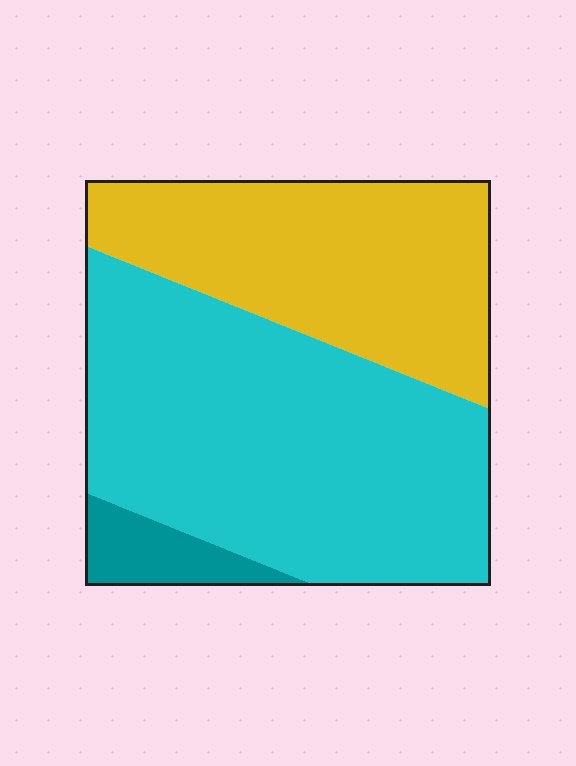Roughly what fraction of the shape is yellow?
Yellow covers 36% of the shape.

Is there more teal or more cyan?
Cyan.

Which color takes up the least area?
Teal, at roughly 5%.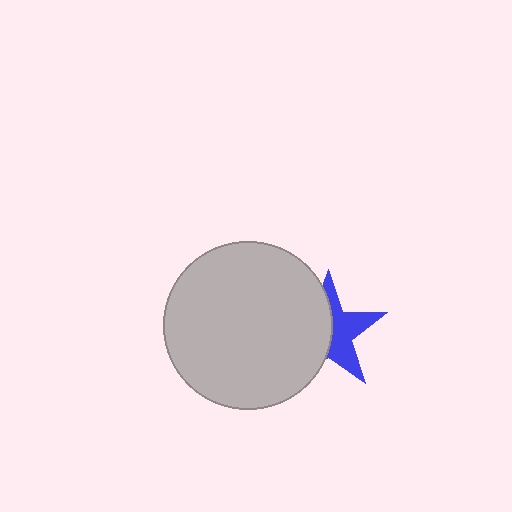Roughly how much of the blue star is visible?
About half of it is visible (roughly 48%).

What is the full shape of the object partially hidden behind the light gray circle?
The partially hidden object is a blue star.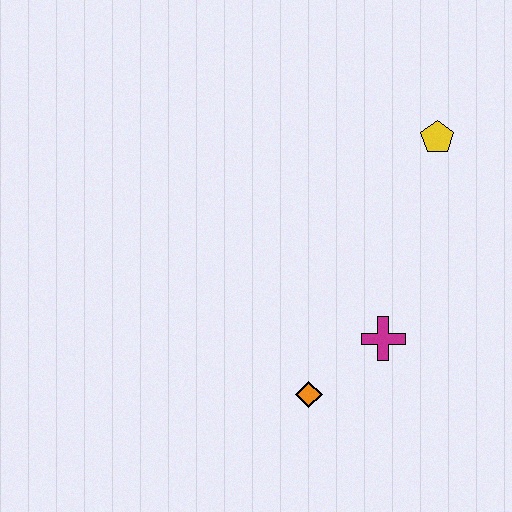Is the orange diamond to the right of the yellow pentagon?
No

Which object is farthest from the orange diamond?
The yellow pentagon is farthest from the orange diamond.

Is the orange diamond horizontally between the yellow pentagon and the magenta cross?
No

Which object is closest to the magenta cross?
The orange diamond is closest to the magenta cross.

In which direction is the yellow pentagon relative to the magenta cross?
The yellow pentagon is above the magenta cross.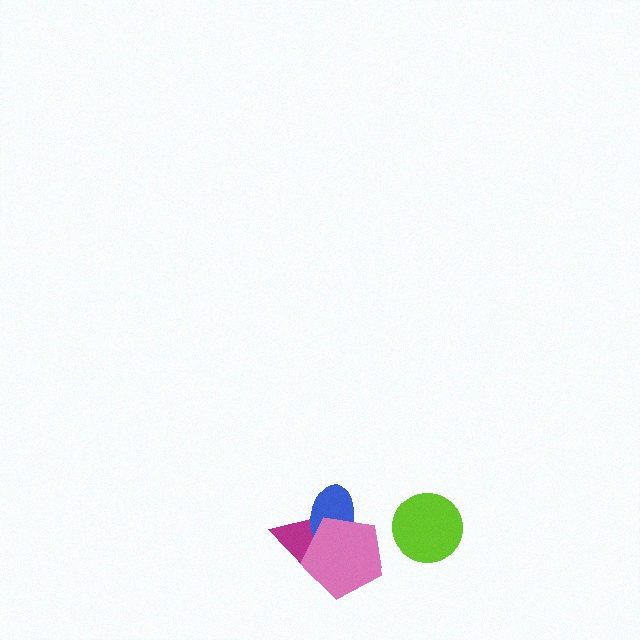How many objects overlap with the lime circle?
0 objects overlap with the lime circle.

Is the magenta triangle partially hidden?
Yes, it is partially covered by another shape.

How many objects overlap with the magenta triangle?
2 objects overlap with the magenta triangle.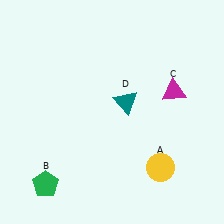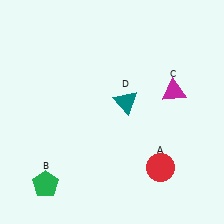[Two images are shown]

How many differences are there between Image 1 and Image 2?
There is 1 difference between the two images.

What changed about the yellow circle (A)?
In Image 1, A is yellow. In Image 2, it changed to red.